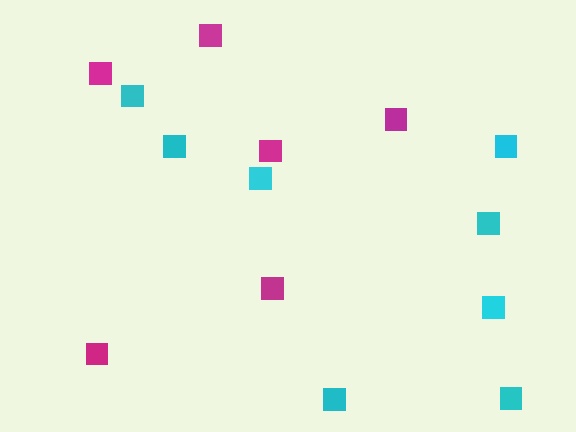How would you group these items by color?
There are 2 groups: one group of magenta squares (6) and one group of cyan squares (8).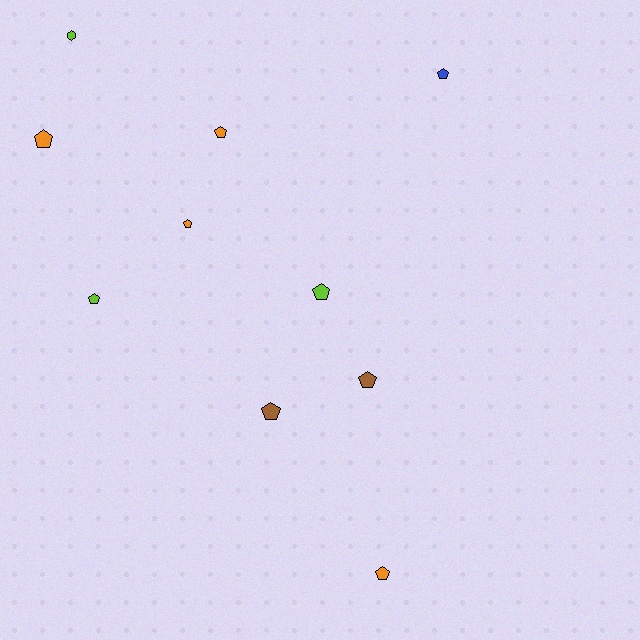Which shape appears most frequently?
Pentagon, with 9 objects.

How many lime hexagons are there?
There is 1 lime hexagon.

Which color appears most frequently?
Orange, with 4 objects.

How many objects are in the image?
There are 10 objects.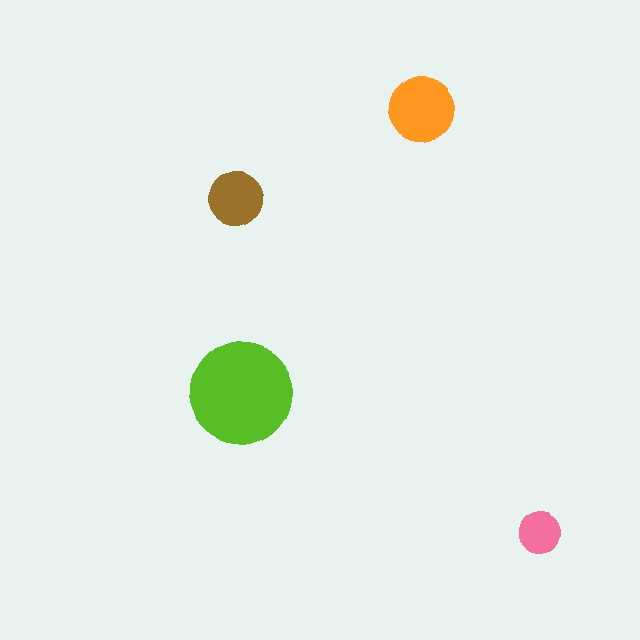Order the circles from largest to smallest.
the lime one, the orange one, the brown one, the pink one.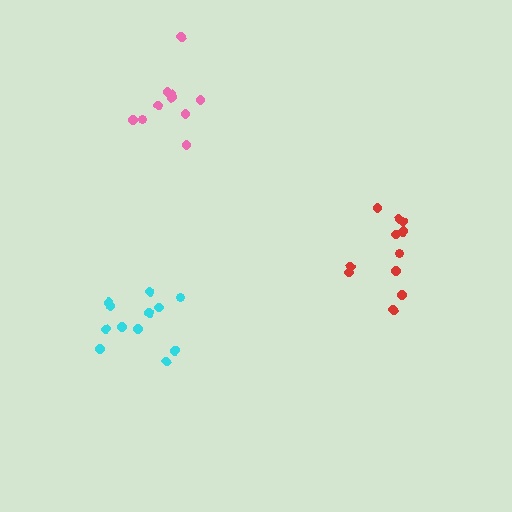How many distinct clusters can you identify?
There are 3 distinct clusters.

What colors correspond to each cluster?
The clusters are colored: pink, cyan, red.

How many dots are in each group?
Group 1: 10 dots, Group 2: 12 dots, Group 3: 11 dots (33 total).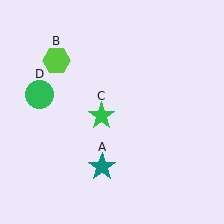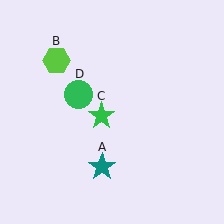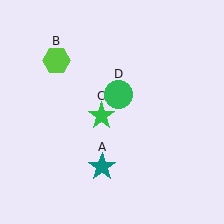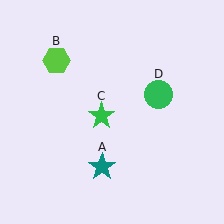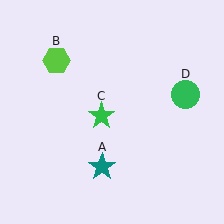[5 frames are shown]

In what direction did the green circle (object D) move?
The green circle (object D) moved right.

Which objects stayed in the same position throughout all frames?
Teal star (object A) and lime hexagon (object B) and green star (object C) remained stationary.